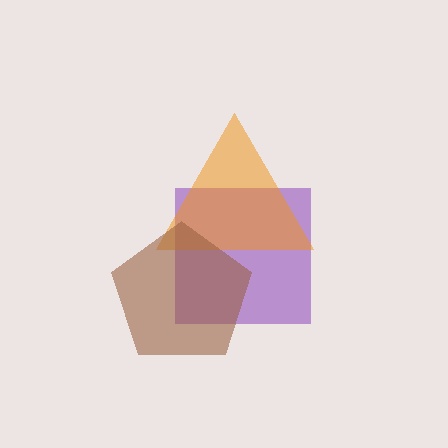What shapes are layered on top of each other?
The layered shapes are: a purple square, an orange triangle, a brown pentagon.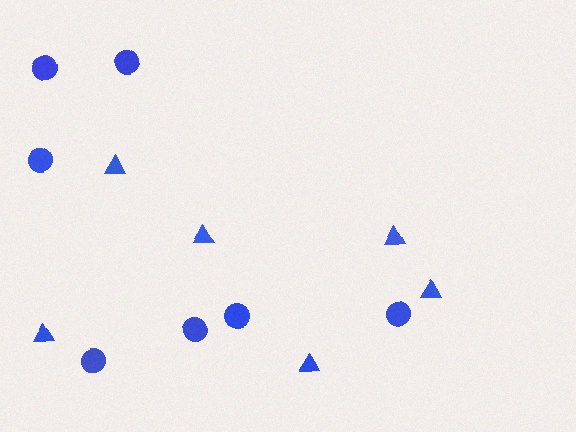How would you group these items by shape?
There are 2 groups: one group of circles (7) and one group of triangles (6).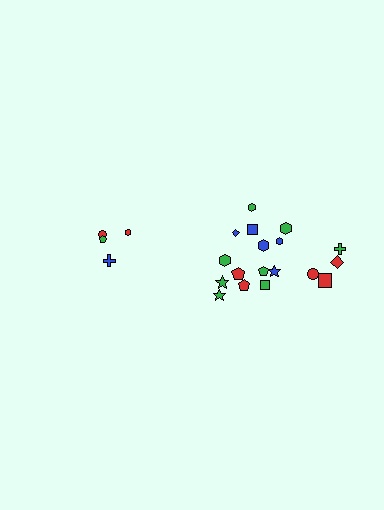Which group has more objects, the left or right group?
The right group.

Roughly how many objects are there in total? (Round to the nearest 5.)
Roughly 20 objects in total.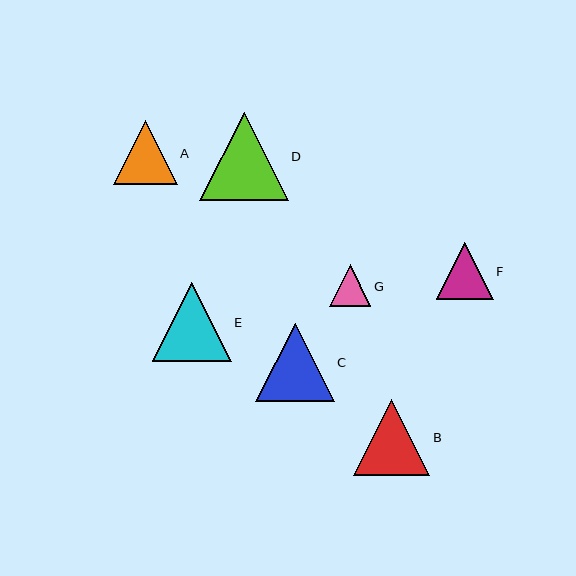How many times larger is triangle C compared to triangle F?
Triangle C is approximately 1.4 times the size of triangle F.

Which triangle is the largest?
Triangle D is the largest with a size of approximately 88 pixels.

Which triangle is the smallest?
Triangle G is the smallest with a size of approximately 41 pixels.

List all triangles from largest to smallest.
From largest to smallest: D, C, E, B, A, F, G.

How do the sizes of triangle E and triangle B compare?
Triangle E and triangle B are approximately the same size.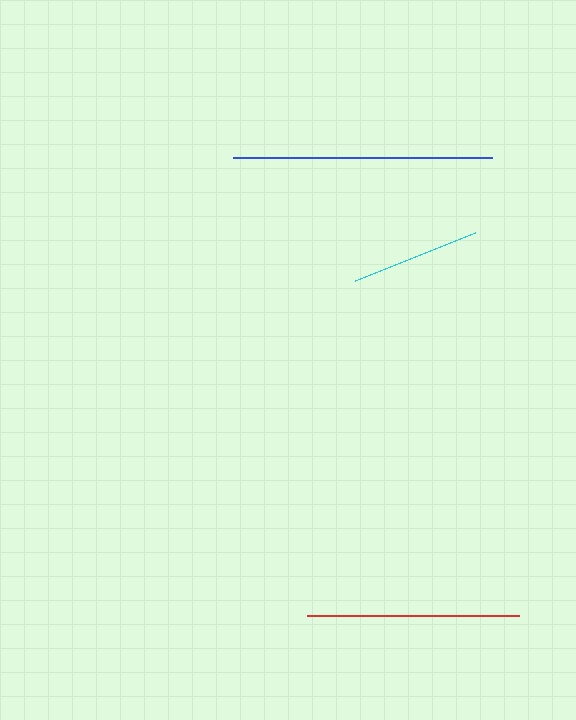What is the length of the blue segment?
The blue segment is approximately 260 pixels long.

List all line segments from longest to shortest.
From longest to shortest: blue, red, cyan.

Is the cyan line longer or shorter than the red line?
The red line is longer than the cyan line.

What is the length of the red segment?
The red segment is approximately 213 pixels long.